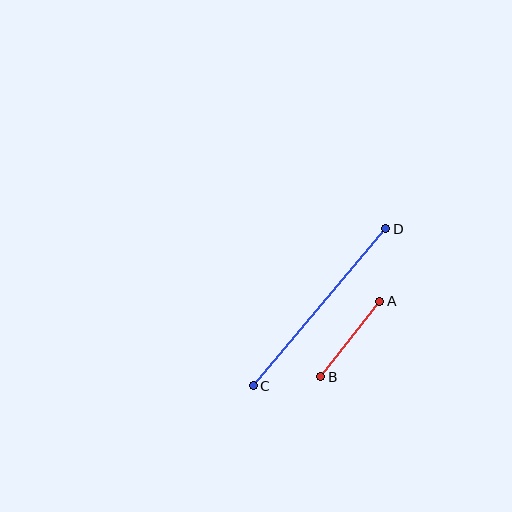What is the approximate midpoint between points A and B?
The midpoint is at approximately (350, 339) pixels.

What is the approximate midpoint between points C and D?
The midpoint is at approximately (319, 307) pixels.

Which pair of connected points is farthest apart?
Points C and D are farthest apart.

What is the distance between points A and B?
The distance is approximately 96 pixels.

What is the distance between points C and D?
The distance is approximately 205 pixels.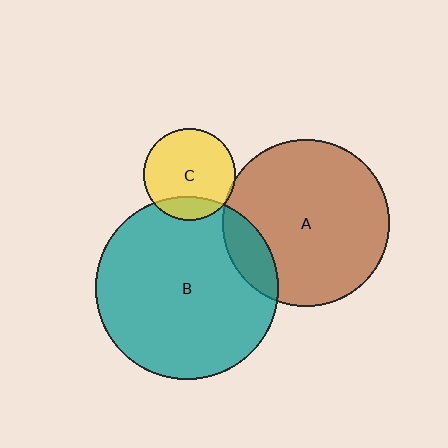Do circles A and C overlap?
Yes.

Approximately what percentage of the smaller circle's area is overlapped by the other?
Approximately 5%.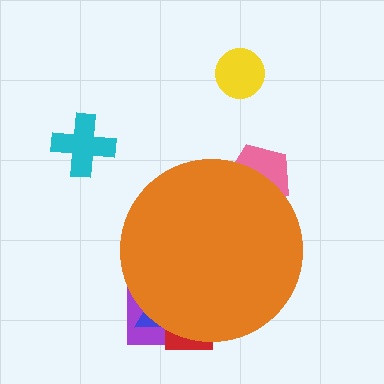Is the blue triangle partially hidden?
Yes, the blue triangle is partially hidden behind the orange circle.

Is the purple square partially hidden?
Yes, the purple square is partially hidden behind the orange circle.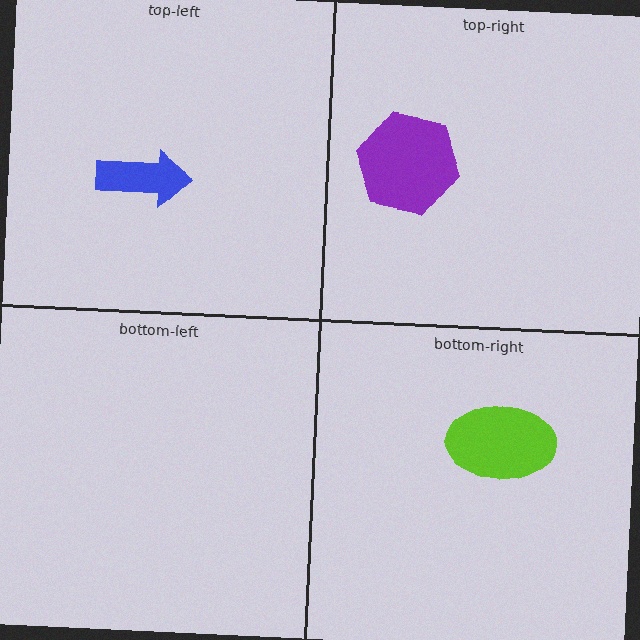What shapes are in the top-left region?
The blue arrow.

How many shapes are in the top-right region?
1.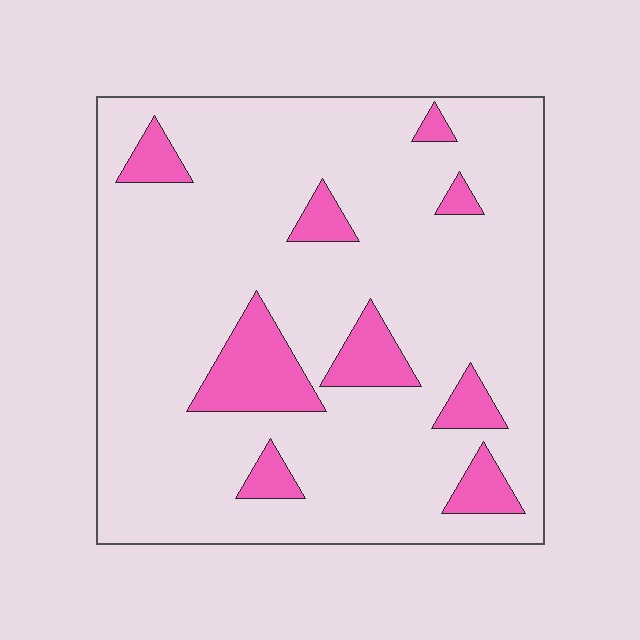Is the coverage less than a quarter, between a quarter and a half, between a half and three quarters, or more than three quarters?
Less than a quarter.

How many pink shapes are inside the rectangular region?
9.